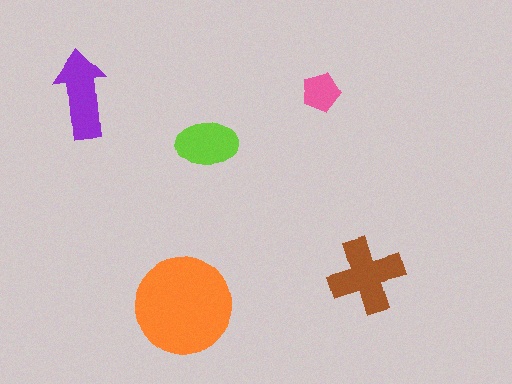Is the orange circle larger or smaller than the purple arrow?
Larger.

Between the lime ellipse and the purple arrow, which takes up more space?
The purple arrow.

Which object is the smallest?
The pink pentagon.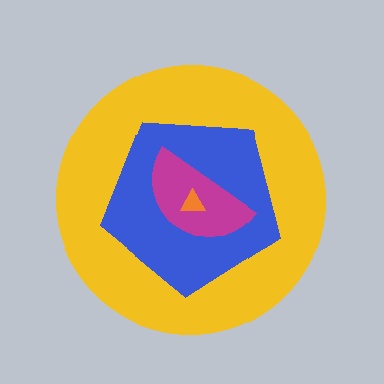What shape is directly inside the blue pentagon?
The magenta semicircle.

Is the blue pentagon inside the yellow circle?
Yes.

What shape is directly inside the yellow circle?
The blue pentagon.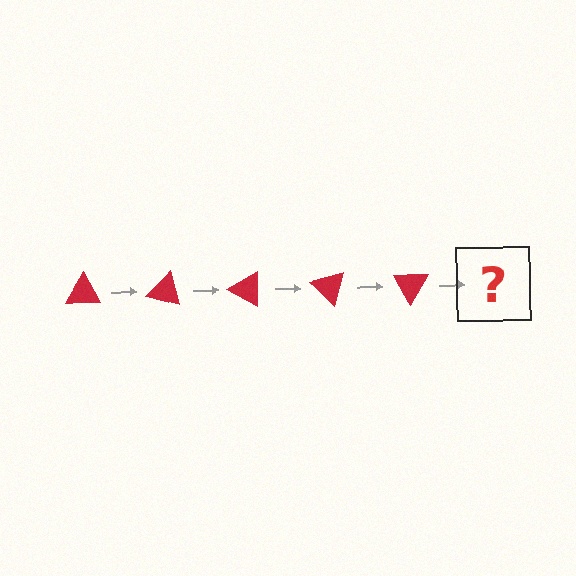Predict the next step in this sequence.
The next step is a red triangle rotated 75 degrees.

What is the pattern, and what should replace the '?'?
The pattern is that the triangle rotates 15 degrees each step. The '?' should be a red triangle rotated 75 degrees.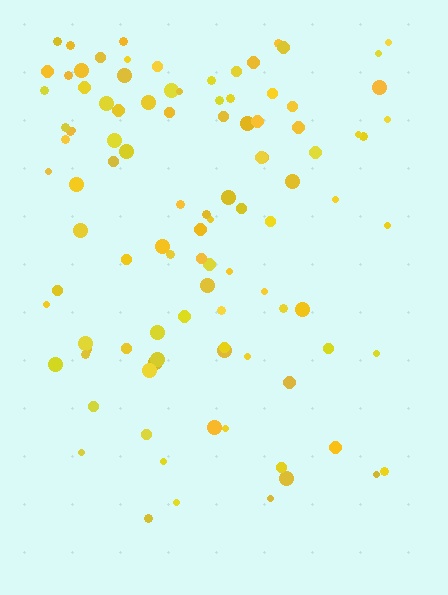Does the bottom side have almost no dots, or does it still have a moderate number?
Still a moderate number, just noticeably fewer than the top.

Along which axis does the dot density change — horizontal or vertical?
Vertical.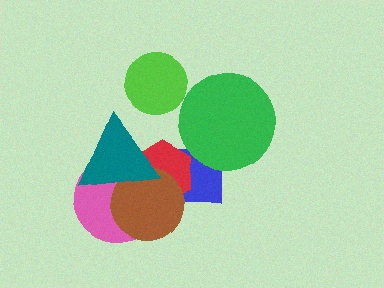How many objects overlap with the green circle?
1 object overlaps with the green circle.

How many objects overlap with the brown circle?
4 objects overlap with the brown circle.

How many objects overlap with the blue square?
3 objects overlap with the blue square.